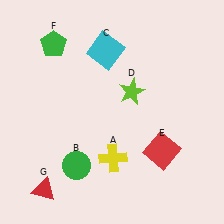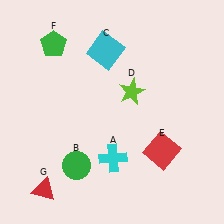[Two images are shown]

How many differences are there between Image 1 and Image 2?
There is 1 difference between the two images.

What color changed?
The cross (A) changed from yellow in Image 1 to cyan in Image 2.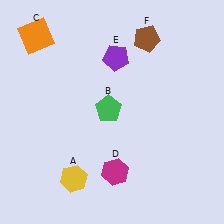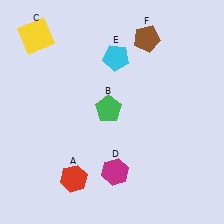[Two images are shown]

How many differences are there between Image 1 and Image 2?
There are 3 differences between the two images.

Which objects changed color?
A changed from yellow to red. C changed from orange to yellow. E changed from purple to cyan.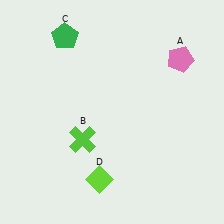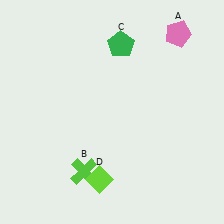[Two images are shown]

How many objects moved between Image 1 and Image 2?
3 objects moved between the two images.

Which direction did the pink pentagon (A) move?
The pink pentagon (A) moved up.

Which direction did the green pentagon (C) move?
The green pentagon (C) moved right.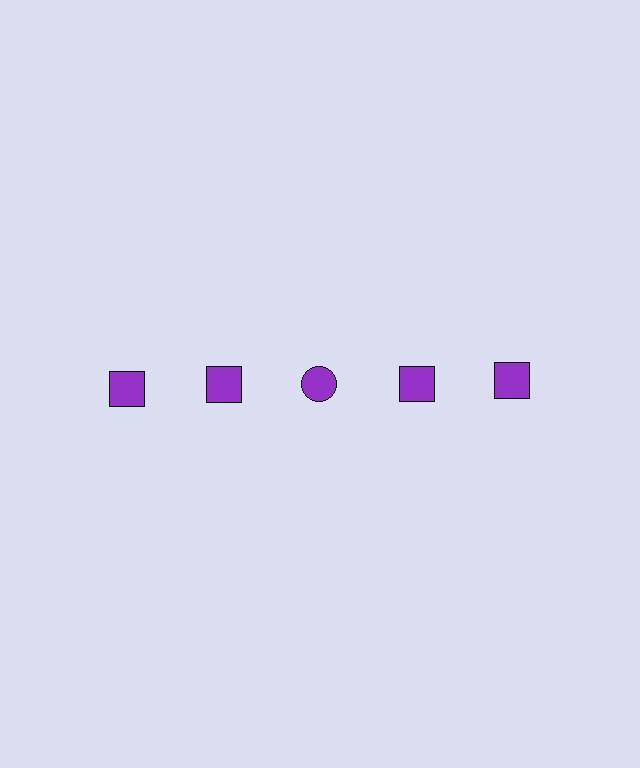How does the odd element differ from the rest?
It has a different shape: circle instead of square.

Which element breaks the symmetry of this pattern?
The purple circle in the top row, center column breaks the symmetry. All other shapes are purple squares.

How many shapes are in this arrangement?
There are 5 shapes arranged in a grid pattern.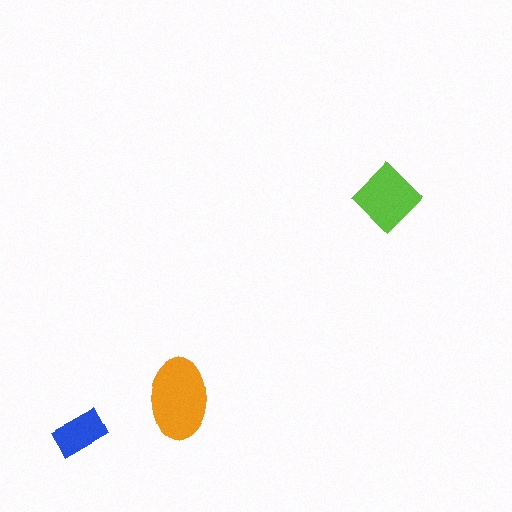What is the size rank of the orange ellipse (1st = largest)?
1st.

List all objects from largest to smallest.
The orange ellipse, the lime diamond, the blue rectangle.